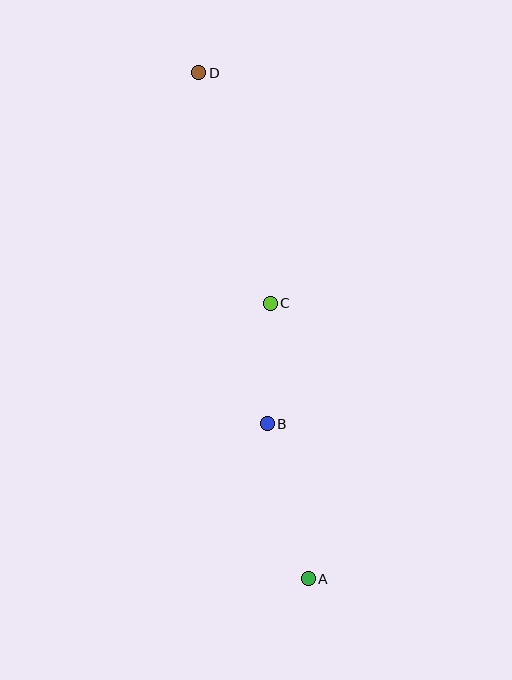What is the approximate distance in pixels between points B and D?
The distance between B and D is approximately 358 pixels.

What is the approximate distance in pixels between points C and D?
The distance between C and D is approximately 241 pixels.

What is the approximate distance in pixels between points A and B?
The distance between A and B is approximately 161 pixels.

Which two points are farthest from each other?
Points A and D are farthest from each other.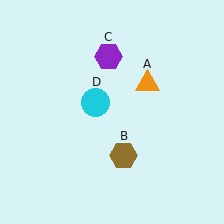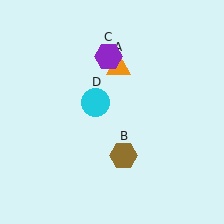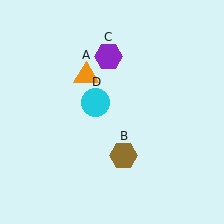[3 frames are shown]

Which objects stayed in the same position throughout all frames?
Brown hexagon (object B) and purple hexagon (object C) and cyan circle (object D) remained stationary.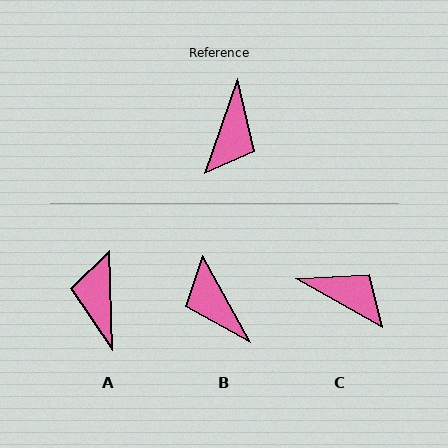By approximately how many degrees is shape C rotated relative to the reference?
Approximately 80 degrees counter-clockwise.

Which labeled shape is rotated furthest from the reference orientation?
A, about 159 degrees away.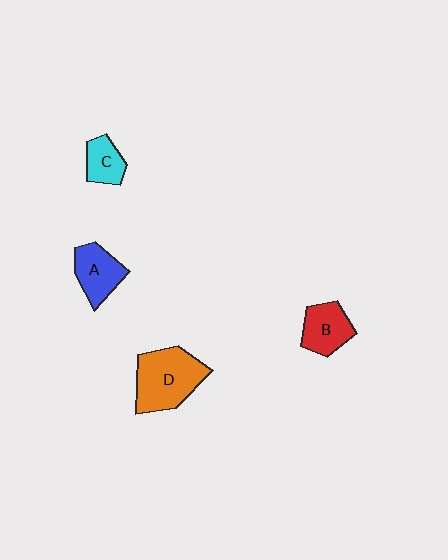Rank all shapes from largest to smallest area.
From largest to smallest: D (orange), A (blue), B (red), C (cyan).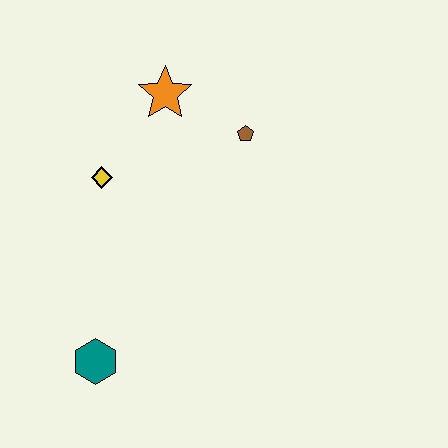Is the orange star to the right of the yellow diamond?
Yes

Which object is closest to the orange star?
The brown pentagon is closest to the orange star.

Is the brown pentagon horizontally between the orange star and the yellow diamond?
No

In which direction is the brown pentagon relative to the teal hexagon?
The brown pentagon is above the teal hexagon.